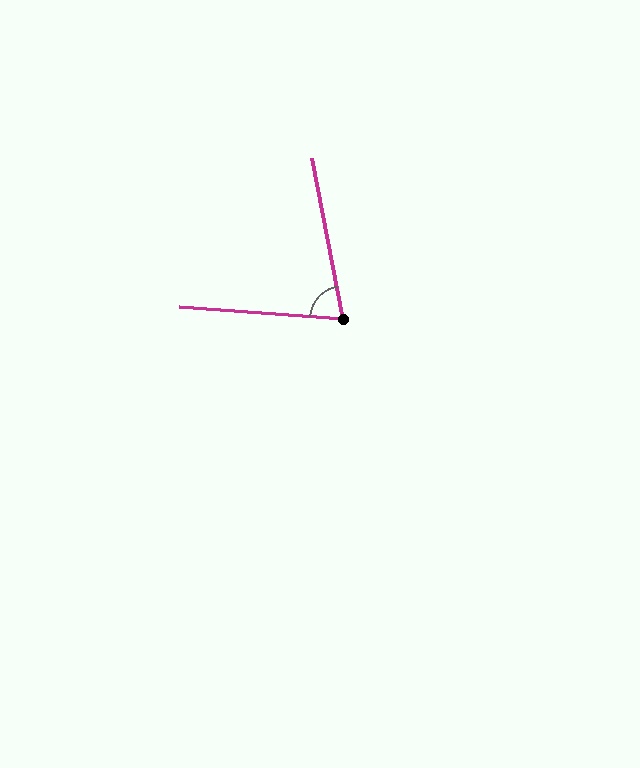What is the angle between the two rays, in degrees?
Approximately 75 degrees.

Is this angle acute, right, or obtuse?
It is acute.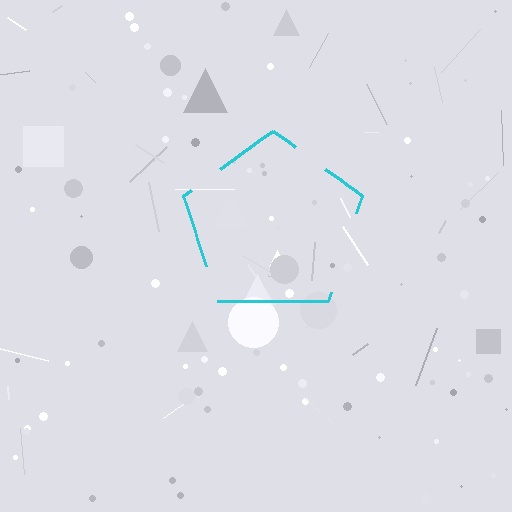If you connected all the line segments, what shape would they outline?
They would outline a pentagon.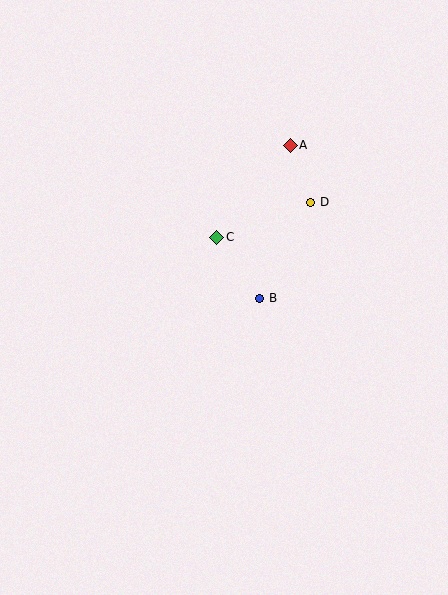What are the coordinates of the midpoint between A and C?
The midpoint between A and C is at (254, 191).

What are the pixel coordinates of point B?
Point B is at (260, 298).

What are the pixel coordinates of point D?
Point D is at (311, 202).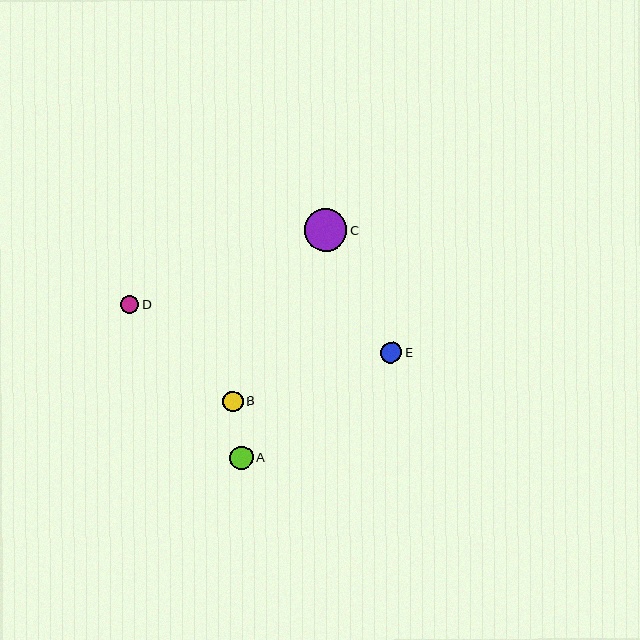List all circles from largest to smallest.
From largest to smallest: C, A, E, B, D.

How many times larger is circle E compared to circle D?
Circle E is approximately 1.1 times the size of circle D.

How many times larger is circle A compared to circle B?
Circle A is approximately 1.2 times the size of circle B.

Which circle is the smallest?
Circle D is the smallest with a size of approximately 18 pixels.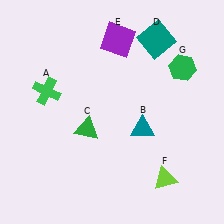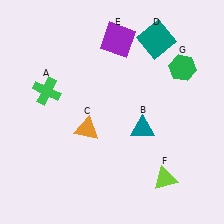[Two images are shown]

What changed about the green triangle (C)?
In Image 1, C is green. In Image 2, it changed to orange.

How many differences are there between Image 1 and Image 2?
There is 1 difference between the two images.